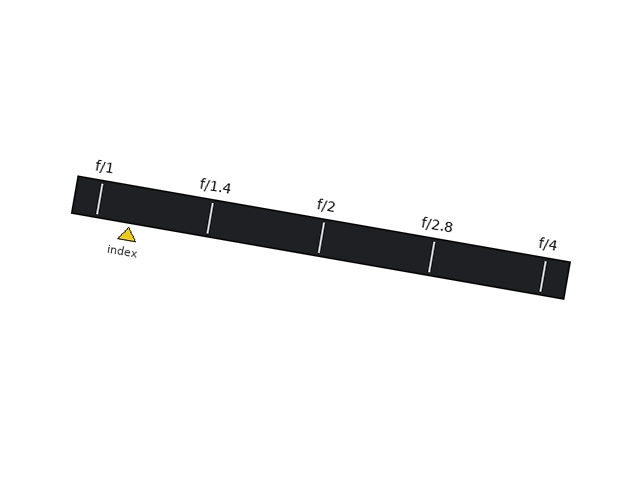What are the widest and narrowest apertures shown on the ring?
The widest aperture shown is f/1 and the narrowest is f/4.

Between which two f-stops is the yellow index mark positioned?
The index mark is between f/1 and f/1.4.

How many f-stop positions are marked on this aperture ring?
There are 5 f-stop positions marked.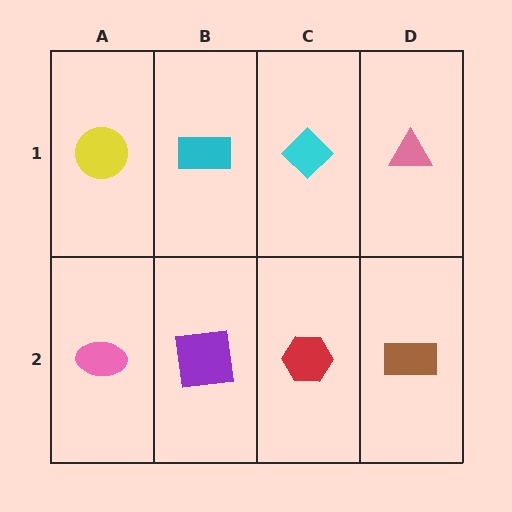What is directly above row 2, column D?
A pink triangle.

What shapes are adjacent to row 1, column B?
A purple square (row 2, column B), a yellow circle (row 1, column A), a cyan diamond (row 1, column C).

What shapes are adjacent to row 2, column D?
A pink triangle (row 1, column D), a red hexagon (row 2, column C).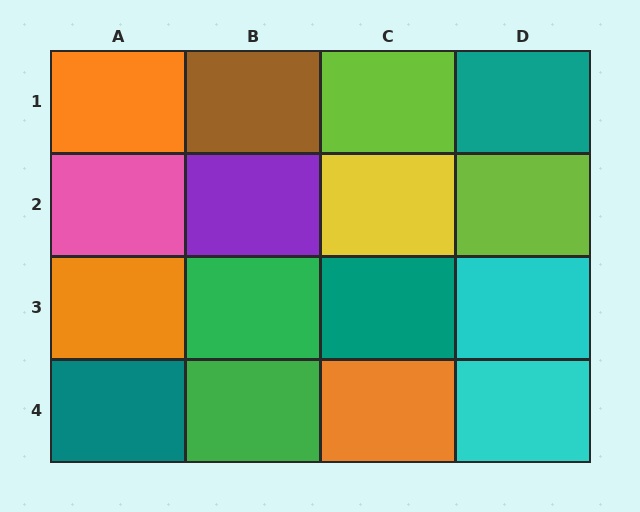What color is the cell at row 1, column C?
Lime.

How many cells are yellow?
1 cell is yellow.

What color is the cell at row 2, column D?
Lime.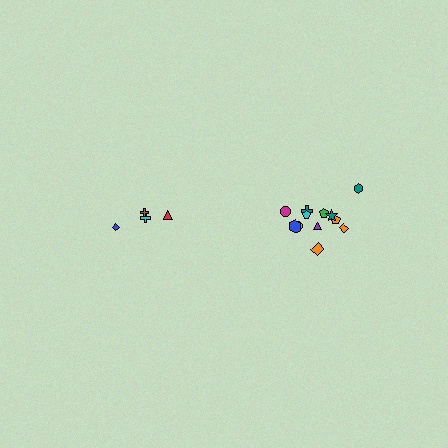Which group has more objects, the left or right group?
The right group.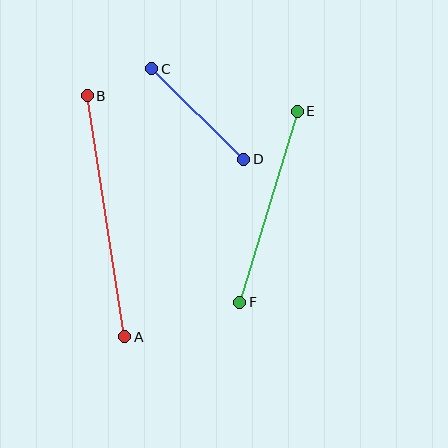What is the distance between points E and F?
The distance is approximately 200 pixels.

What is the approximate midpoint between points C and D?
The midpoint is at approximately (198, 114) pixels.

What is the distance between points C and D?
The distance is approximately 129 pixels.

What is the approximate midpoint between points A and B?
The midpoint is at approximately (106, 216) pixels.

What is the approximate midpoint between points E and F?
The midpoint is at approximately (268, 207) pixels.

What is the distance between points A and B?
The distance is approximately 244 pixels.